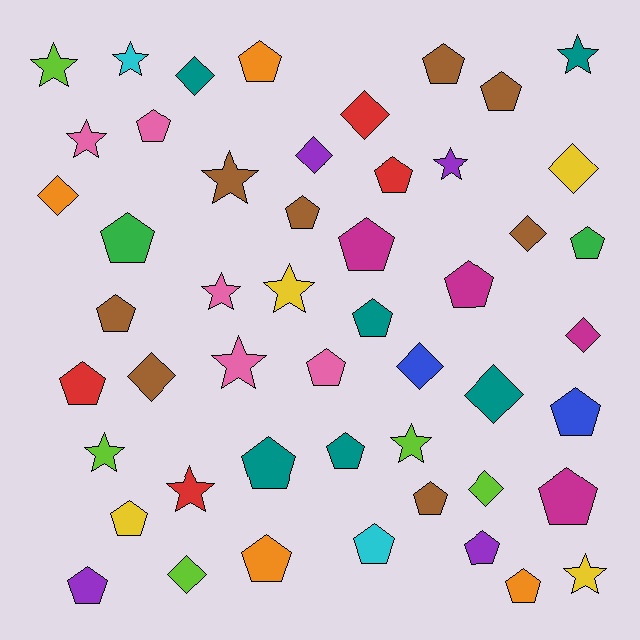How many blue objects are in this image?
There are 2 blue objects.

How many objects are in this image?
There are 50 objects.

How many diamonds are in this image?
There are 12 diamonds.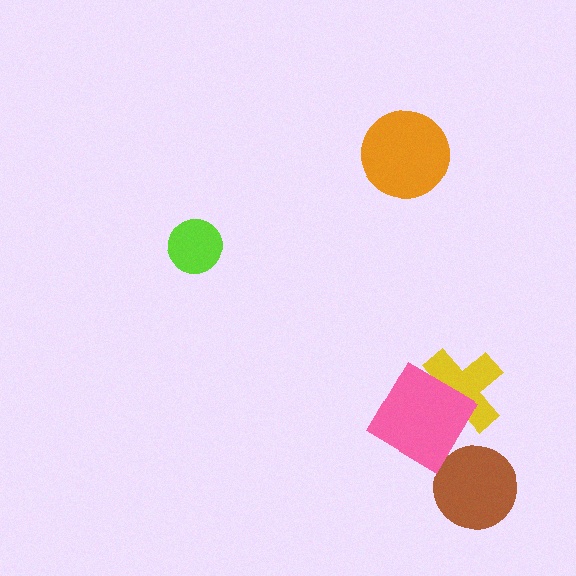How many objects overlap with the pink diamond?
1 object overlaps with the pink diamond.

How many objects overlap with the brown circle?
0 objects overlap with the brown circle.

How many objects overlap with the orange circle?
0 objects overlap with the orange circle.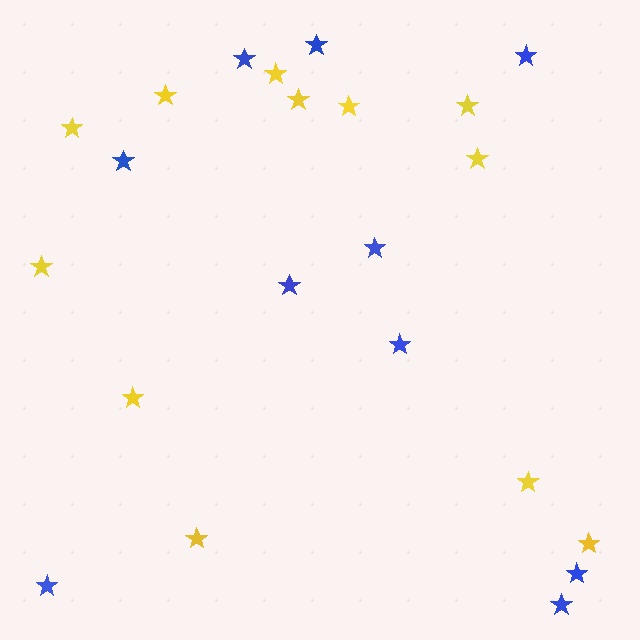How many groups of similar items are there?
There are 2 groups: one group of yellow stars (12) and one group of blue stars (10).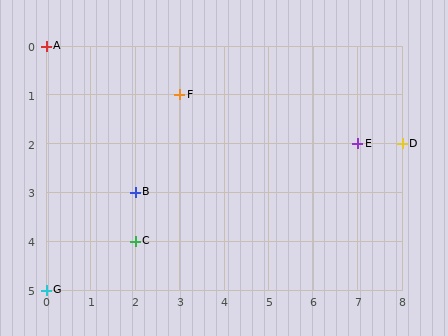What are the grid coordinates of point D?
Point D is at grid coordinates (8, 2).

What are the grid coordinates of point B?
Point B is at grid coordinates (2, 3).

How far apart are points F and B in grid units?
Points F and B are 1 column and 2 rows apart (about 2.2 grid units diagonally).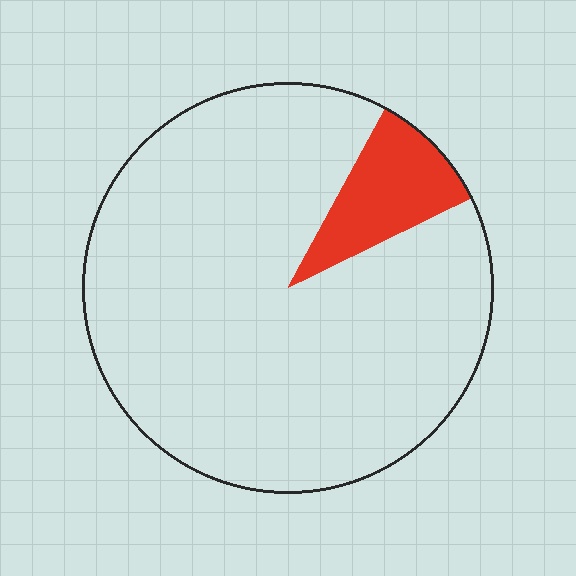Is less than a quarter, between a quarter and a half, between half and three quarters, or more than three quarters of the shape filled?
Less than a quarter.